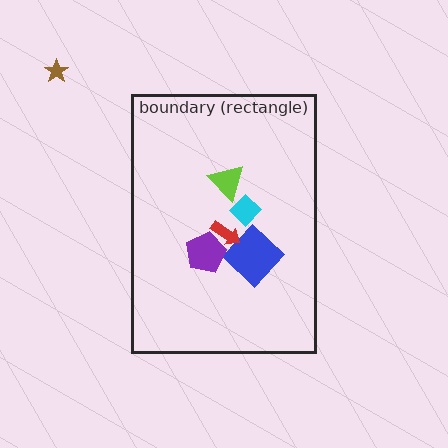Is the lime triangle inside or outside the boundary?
Inside.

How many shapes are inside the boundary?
5 inside, 1 outside.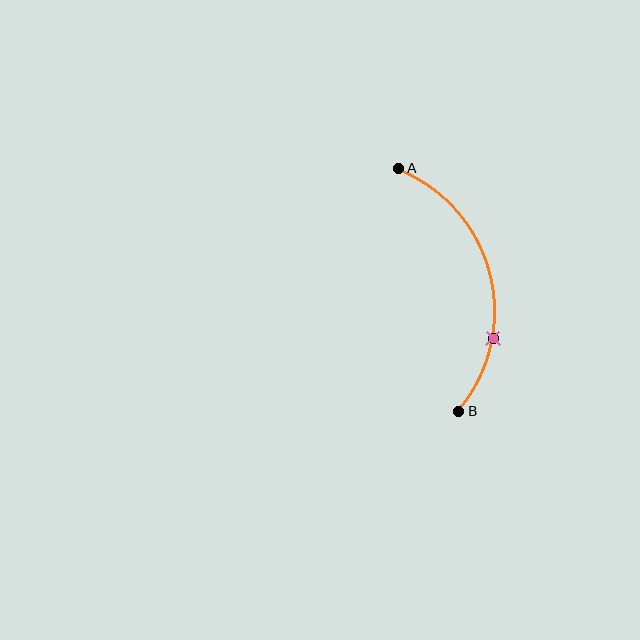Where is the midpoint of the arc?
The arc midpoint is the point on the curve farthest from the straight line joining A and B. It sits to the right of that line.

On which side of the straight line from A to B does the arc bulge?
The arc bulges to the right of the straight line connecting A and B.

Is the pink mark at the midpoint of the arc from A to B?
No. The pink mark lies on the arc but is closer to endpoint B. The arc midpoint would be at the point on the curve equidistant along the arc from both A and B.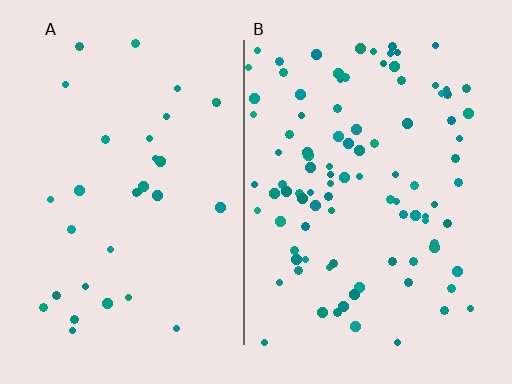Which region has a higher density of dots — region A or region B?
B (the right).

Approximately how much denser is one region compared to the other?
Approximately 3.0× — region B over region A.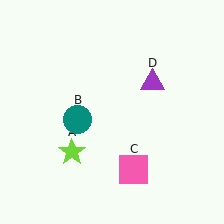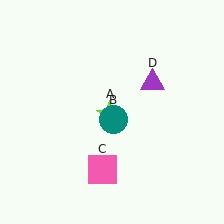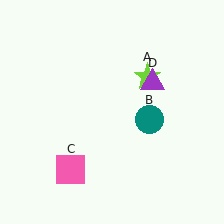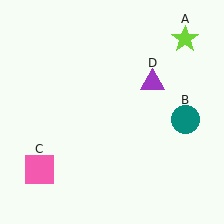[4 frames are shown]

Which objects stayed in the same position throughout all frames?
Purple triangle (object D) remained stationary.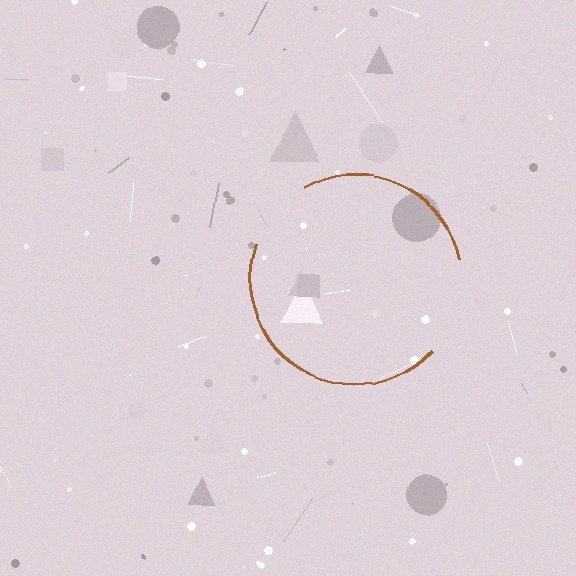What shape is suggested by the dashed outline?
The dashed outline suggests a circle.